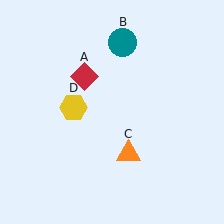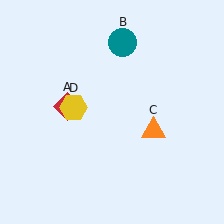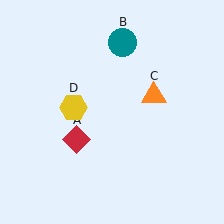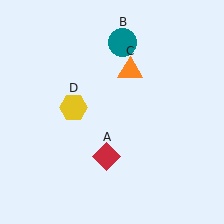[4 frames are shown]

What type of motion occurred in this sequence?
The red diamond (object A), orange triangle (object C) rotated counterclockwise around the center of the scene.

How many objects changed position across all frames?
2 objects changed position: red diamond (object A), orange triangle (object C).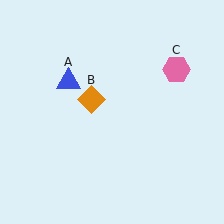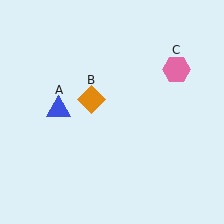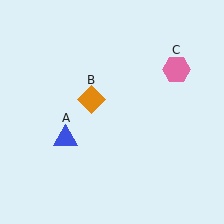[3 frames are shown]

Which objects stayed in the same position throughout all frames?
Orange diamond (object B) and pink hexagon (object C) remained stationary.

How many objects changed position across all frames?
1 object changed position: blue triangle (object A).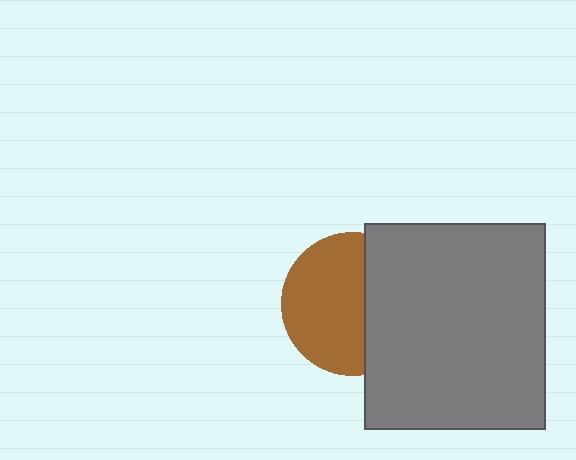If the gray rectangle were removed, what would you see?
You would see the complete brown circle.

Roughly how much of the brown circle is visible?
About half of it is visible (roughly 59%).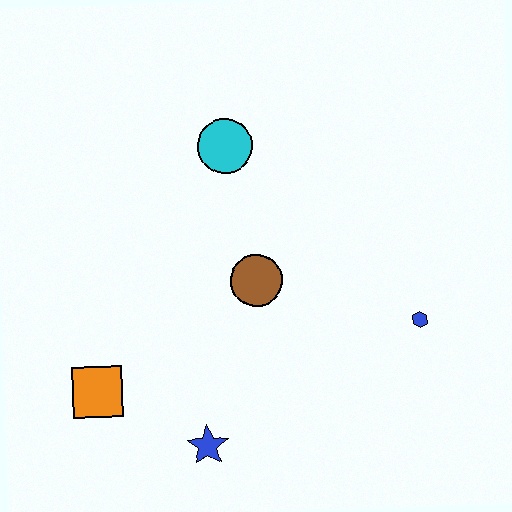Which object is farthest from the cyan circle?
The blue star is farthest from the cyan circle.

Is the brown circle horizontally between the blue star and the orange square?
No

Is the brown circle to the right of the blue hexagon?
No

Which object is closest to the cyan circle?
The brown circle is closest to the cyan circle.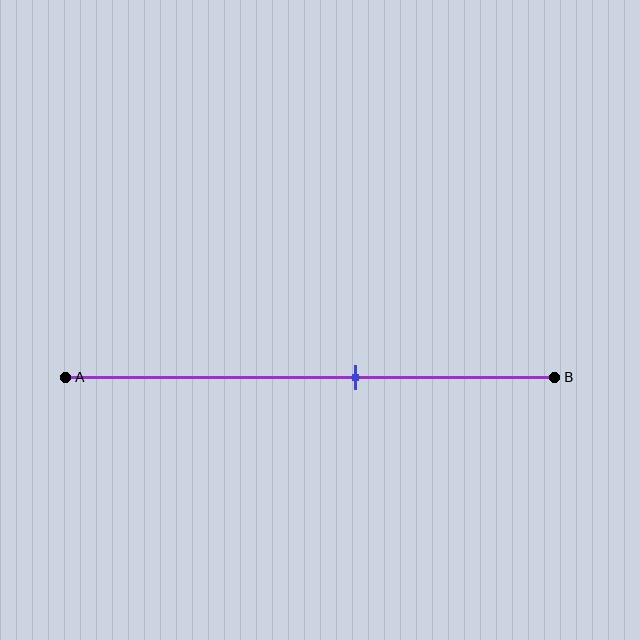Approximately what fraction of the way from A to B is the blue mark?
The blue mark is approximately 60% of the way from A to B.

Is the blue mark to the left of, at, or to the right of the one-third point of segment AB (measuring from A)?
The blue mark is to the right of the one-third point of segment AB.